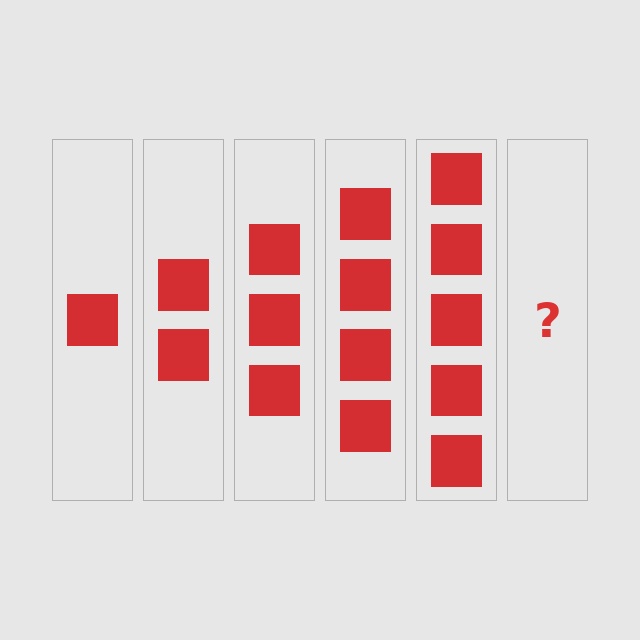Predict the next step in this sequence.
The next step is 6 squares.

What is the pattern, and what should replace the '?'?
The pattern is that each step adds one more square. The '?' should be 6 squares.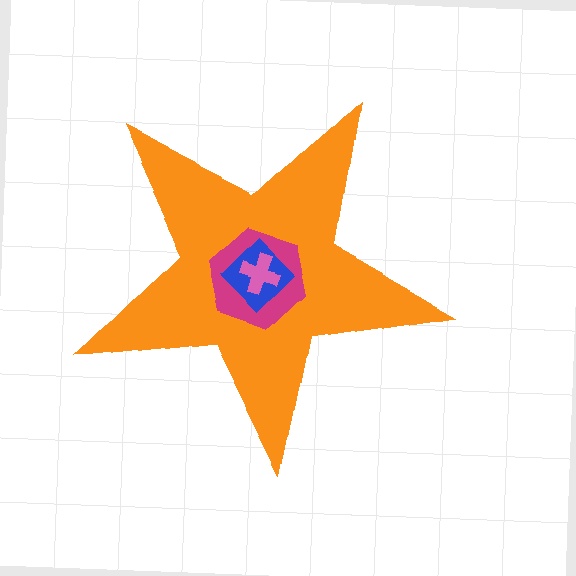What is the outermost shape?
The orange star.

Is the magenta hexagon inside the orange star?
Yes.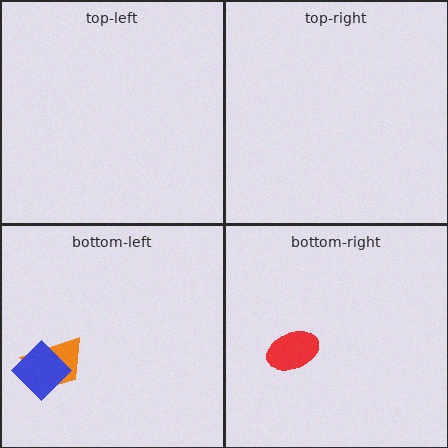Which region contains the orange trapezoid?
The bottom-left region.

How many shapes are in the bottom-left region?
2.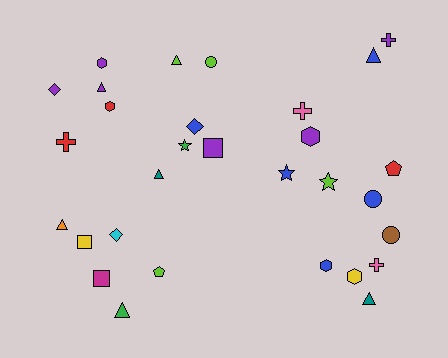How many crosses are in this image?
There are 4 crosses.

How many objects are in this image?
There are 30 objects.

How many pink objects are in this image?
There are 2 pink objects.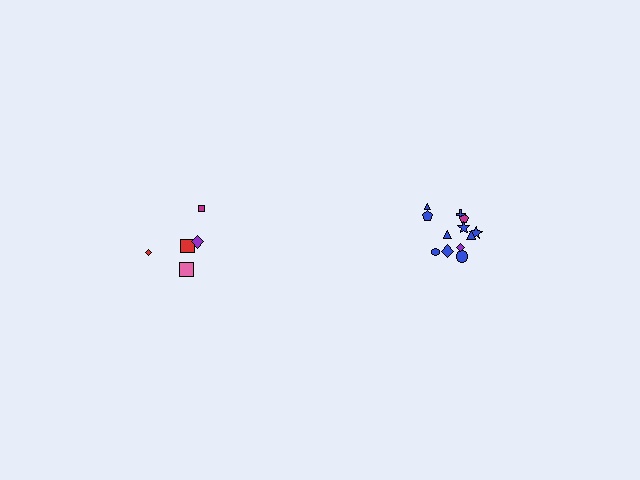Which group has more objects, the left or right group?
The right group.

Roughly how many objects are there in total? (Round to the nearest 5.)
Roughly 15 objects in total.